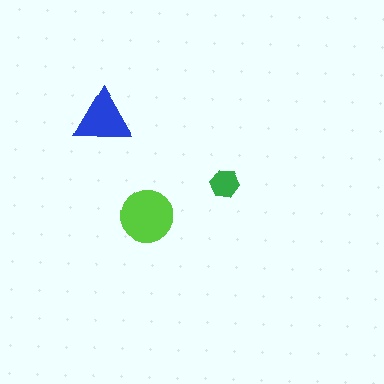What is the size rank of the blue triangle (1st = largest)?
2nd.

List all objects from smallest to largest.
The green hexagon, the blue triangle, the lime circle.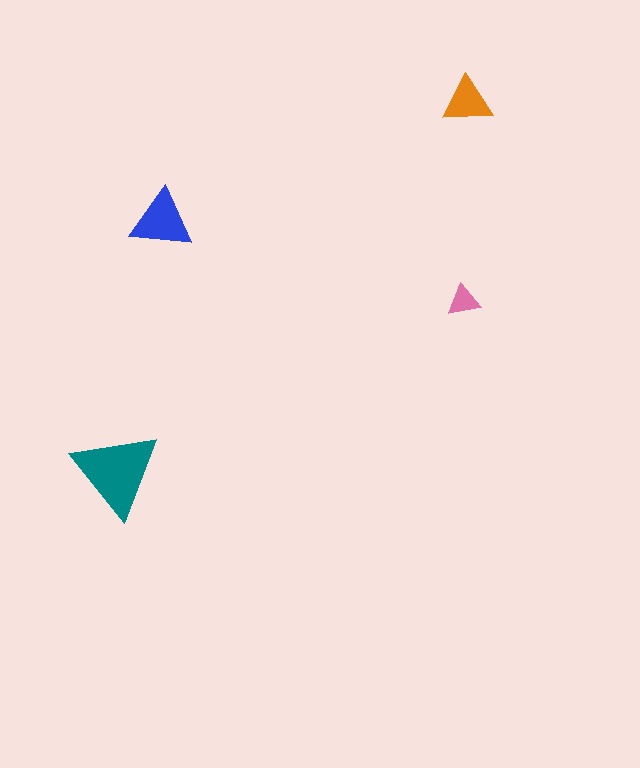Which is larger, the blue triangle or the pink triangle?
The blue one.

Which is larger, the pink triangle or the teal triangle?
The teal one.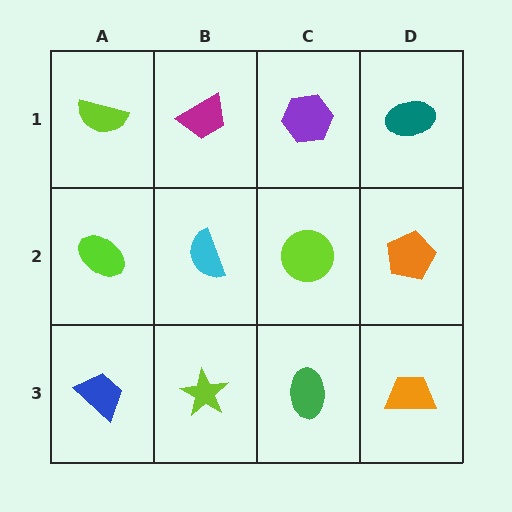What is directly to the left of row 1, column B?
A lime semicircle.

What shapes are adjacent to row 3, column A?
A lime ellipse (row 2, column A), a lime star (row 3, column B).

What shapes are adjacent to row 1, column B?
A cyan semicircle (row 2, column B), a lime semicircle (row 1, column A), a purple hexagon (row 1, column C).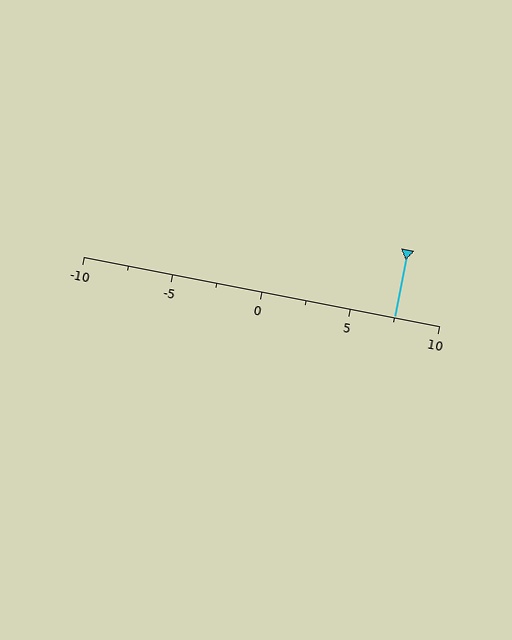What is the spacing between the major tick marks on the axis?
The major ticks are spaced 5 apart.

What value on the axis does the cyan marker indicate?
The marker indicates approximately 7.5.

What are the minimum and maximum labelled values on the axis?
The axis runs from -10 to 10.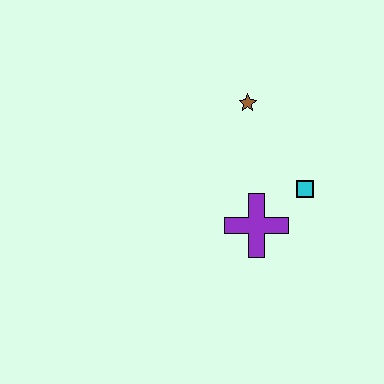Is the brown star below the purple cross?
No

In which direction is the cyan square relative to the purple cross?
The cyan square is to the right of the purple cross.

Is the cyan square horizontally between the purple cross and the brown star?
No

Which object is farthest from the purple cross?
The brown star is farthest from the purple cross.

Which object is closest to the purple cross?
The cyan square is closest to the purple cross.